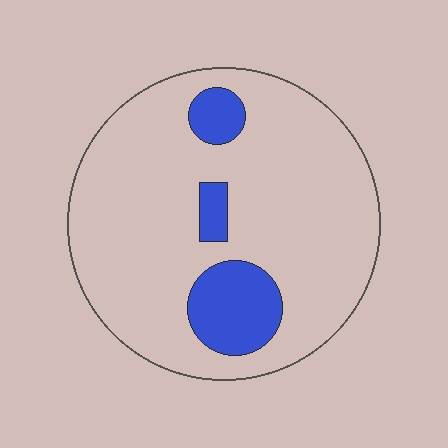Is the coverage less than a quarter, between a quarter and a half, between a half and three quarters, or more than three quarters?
Less than a quarter.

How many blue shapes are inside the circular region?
3.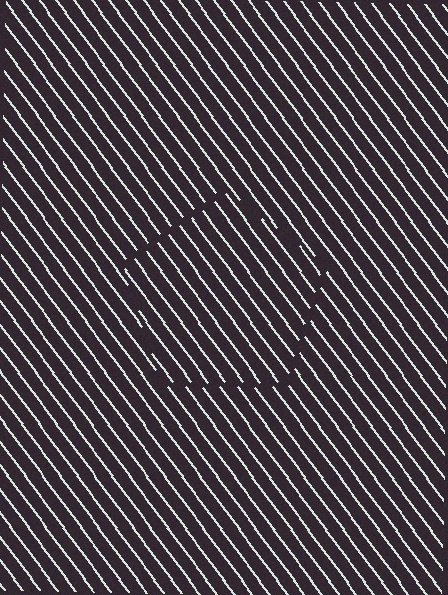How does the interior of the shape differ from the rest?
The interior of the shape contains the same grating, shifted by half a period — the contour is defined by the phase discontinuity where line-ends from the inner and outer gratings abut.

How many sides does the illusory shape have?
5 sides — the line-ends trace a pentagon.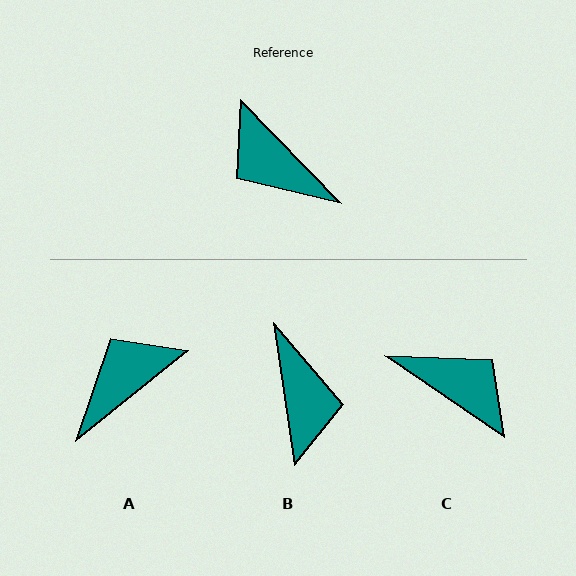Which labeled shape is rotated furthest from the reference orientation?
C, about 168 degrees away.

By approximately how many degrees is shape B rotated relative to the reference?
Approximately 144 degrees counter-clockwise.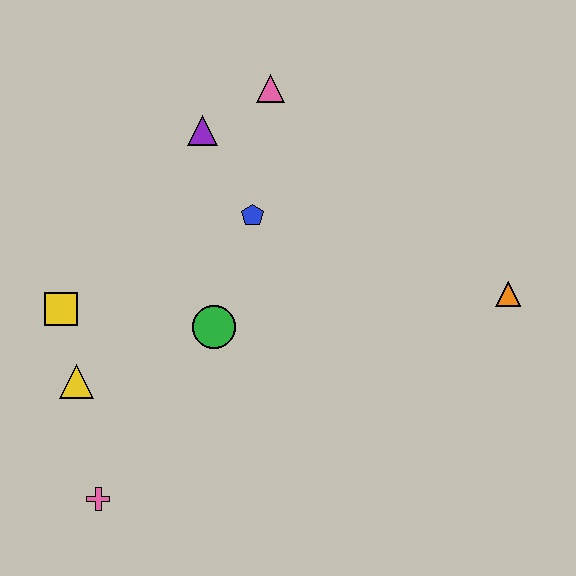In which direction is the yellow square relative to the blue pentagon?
The yellow square is to the left of the blue pentagon.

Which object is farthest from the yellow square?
The orange triangle is farthest from the yellow square.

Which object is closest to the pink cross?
The yellow triangle is closest to the pink cross.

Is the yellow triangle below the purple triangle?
Yes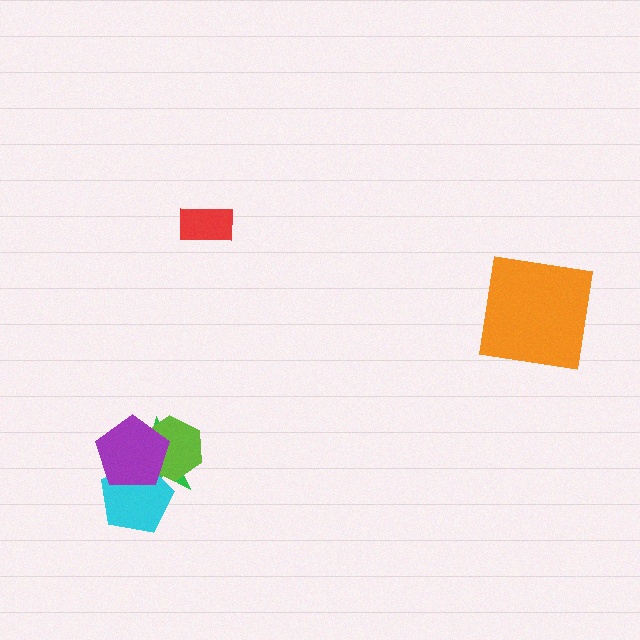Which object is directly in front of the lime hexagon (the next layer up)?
The cyan pentagon is directly in front of the lime hexagon.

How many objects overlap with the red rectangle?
0 objects overlap with the red rectangle.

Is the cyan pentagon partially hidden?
Yes, it is partially covered by another shape.